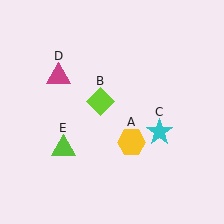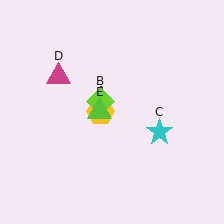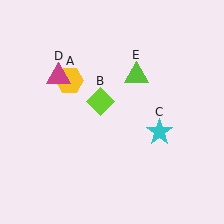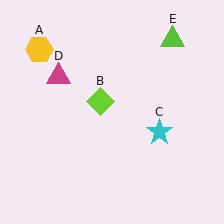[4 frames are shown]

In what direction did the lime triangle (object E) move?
The lime triangle (object E) moved up and to the right.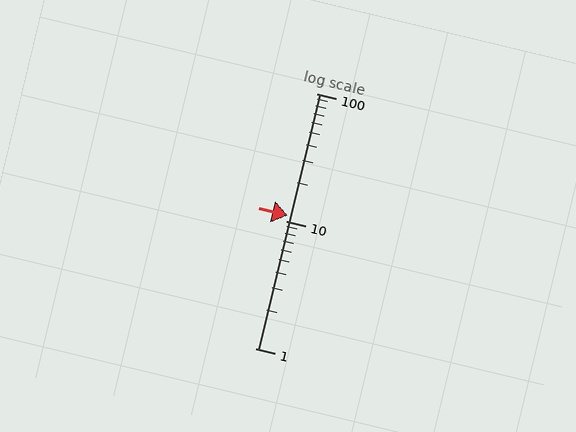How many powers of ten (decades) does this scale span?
The scale spans 2 decades, from 1 to 100.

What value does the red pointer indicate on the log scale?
The pointer indicates approximately 11.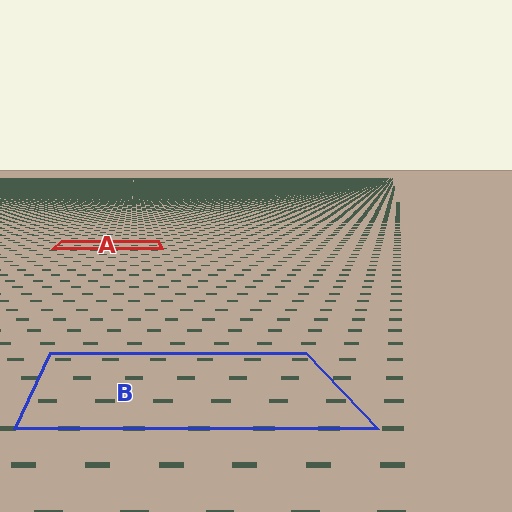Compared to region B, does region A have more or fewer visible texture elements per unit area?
Region A has more texture elements per unit area — they are packed more densely because it is farther away.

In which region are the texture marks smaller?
The texture marks are smaller in region A, because it is farther away.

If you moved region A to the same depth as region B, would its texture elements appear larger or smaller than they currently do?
They would appear larger. At a closer depth, the same texture elements are projected at a bigger on-screen size.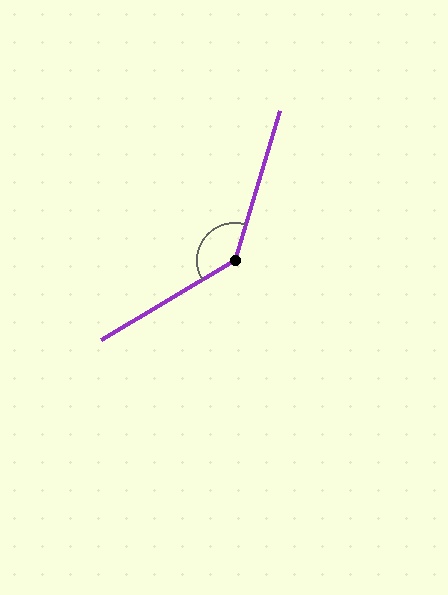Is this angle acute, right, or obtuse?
It is obtuse.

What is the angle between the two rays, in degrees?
Approximately 138 degrees.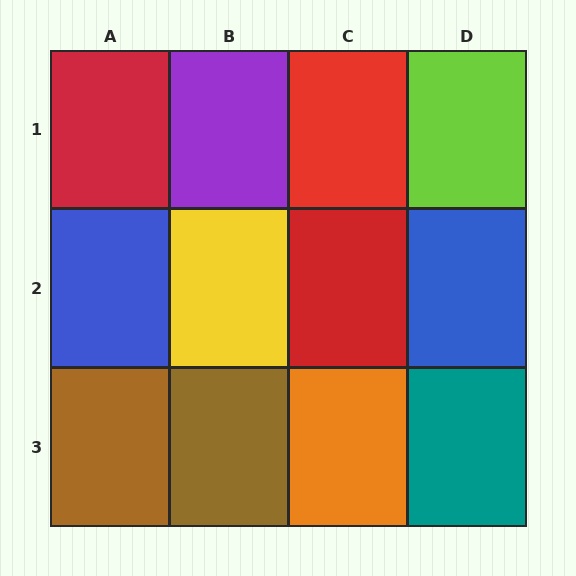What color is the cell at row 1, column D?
Lime.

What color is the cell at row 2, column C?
Red.